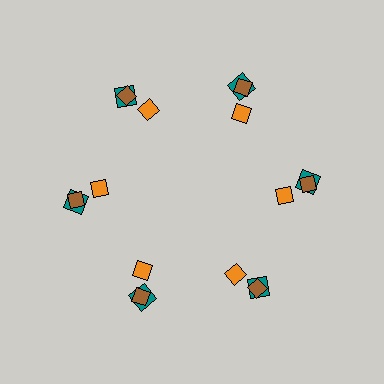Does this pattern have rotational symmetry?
Yes, this pattern has 6-fold rotational symmetry. It looks the same after rotating 60 degrees around the center.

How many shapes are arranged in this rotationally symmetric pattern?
There are 18 shapes, arranged in 6 groups of 3.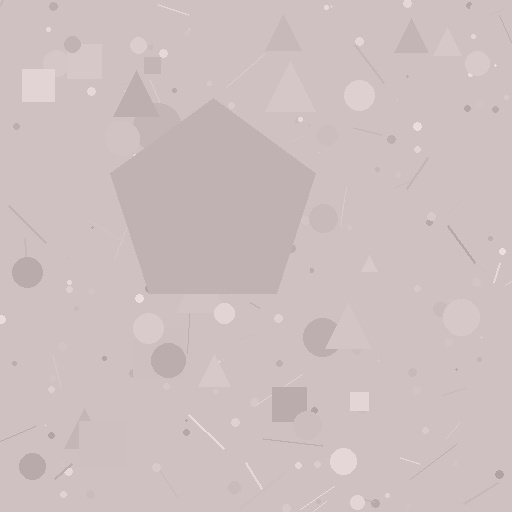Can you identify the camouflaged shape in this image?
The camouflaged shape is a pentagon.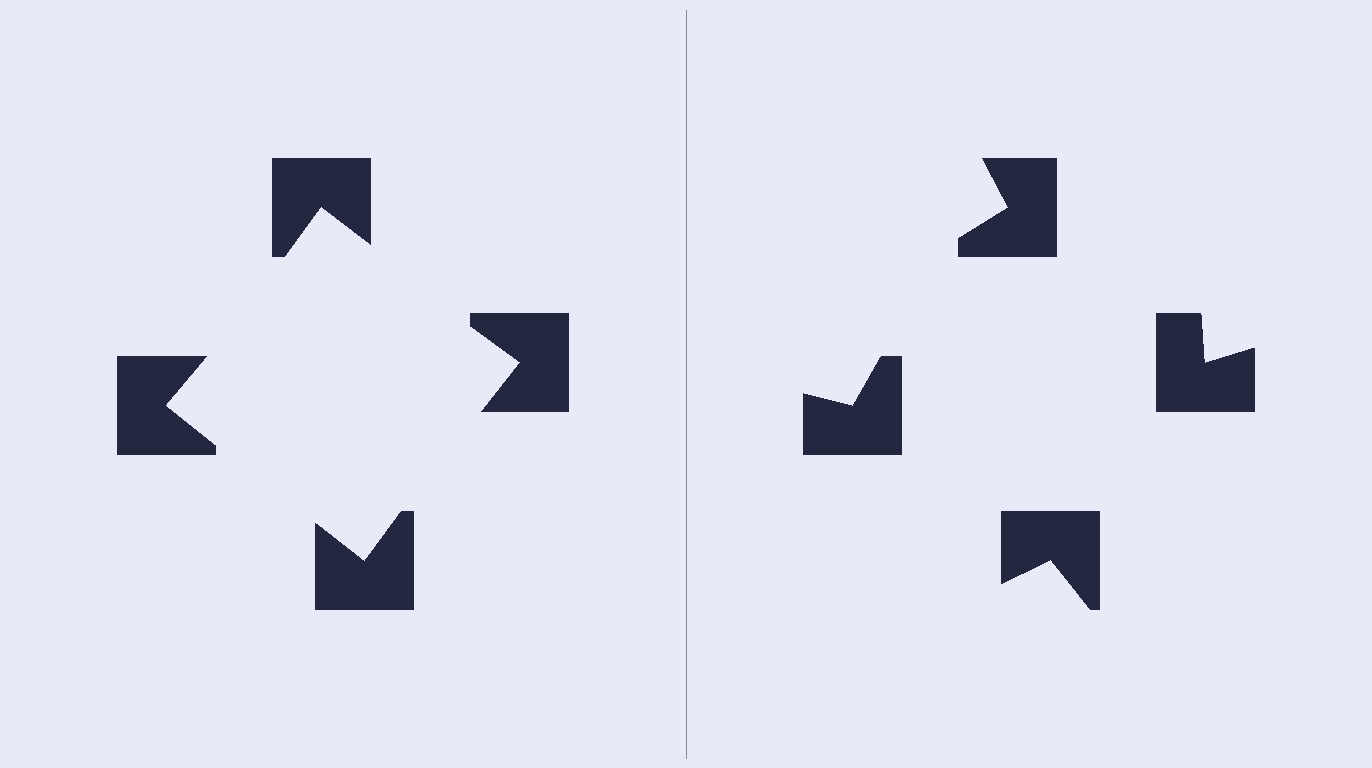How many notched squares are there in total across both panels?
8 — 4 on each side.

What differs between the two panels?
The notched squares are positioned identically on both sides; only the wedge orientations differ. On the left they align to a square; on the right they are misaligned.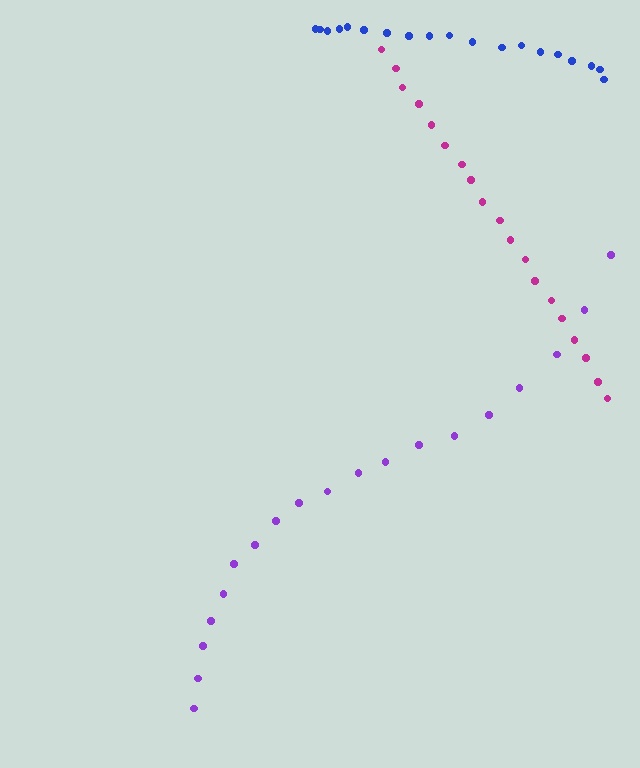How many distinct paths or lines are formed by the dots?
There are 3 distinct paths.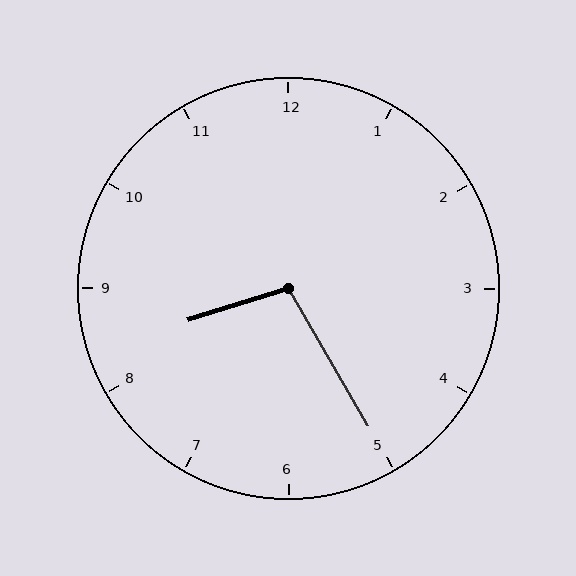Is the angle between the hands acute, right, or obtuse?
It is obtuse.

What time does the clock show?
8:25.